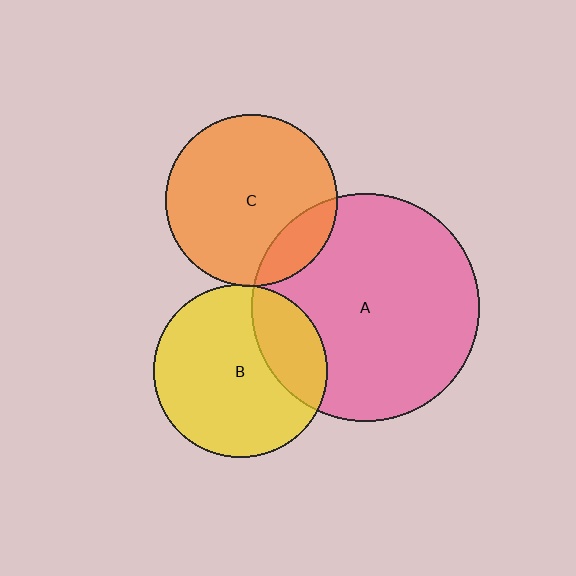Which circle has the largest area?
Circle A (pink).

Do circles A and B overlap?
Yes.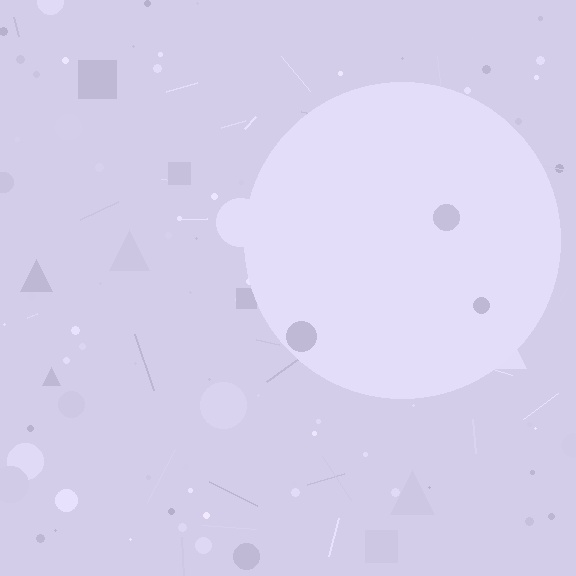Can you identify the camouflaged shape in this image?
The camouflaged shape is a circle.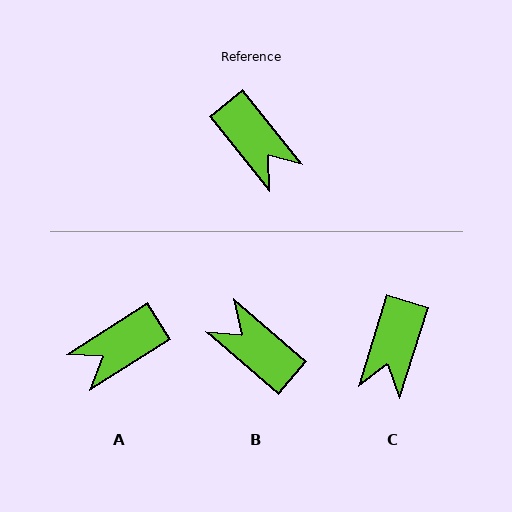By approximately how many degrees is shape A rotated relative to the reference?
Approximately 97 degrees clockwise.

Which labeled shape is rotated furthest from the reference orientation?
B, about 170 degrees away.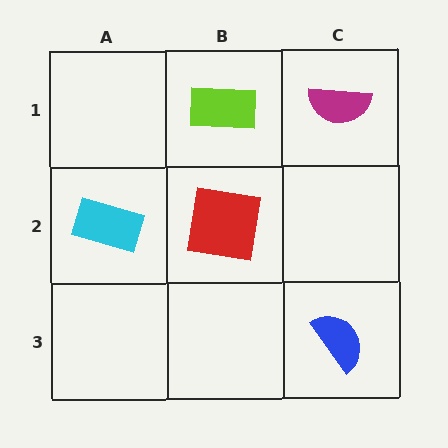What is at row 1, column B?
A lime rectangle.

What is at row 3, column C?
A blue semicircle.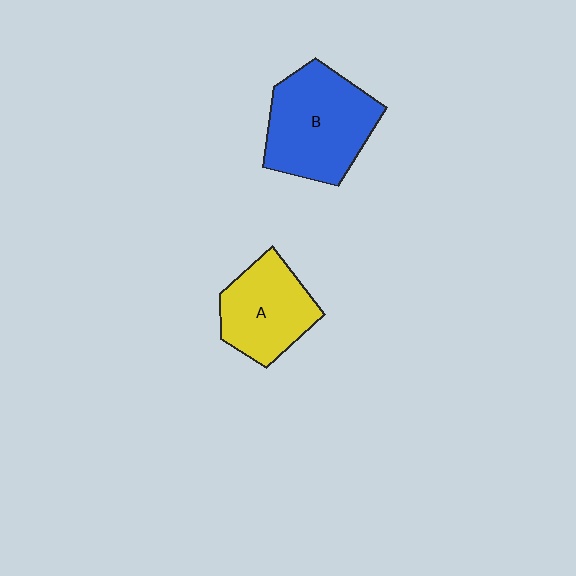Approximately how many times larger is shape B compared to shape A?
Approximately 1.4 times.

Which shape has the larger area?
Shape B (blue).